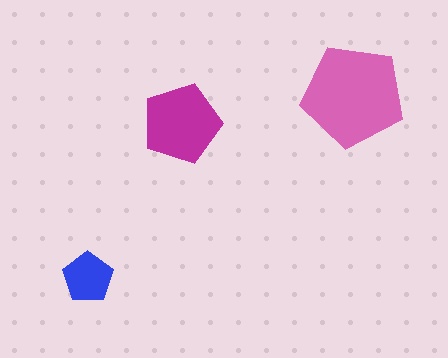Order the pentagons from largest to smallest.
the pink one, the magenta one, the blue one.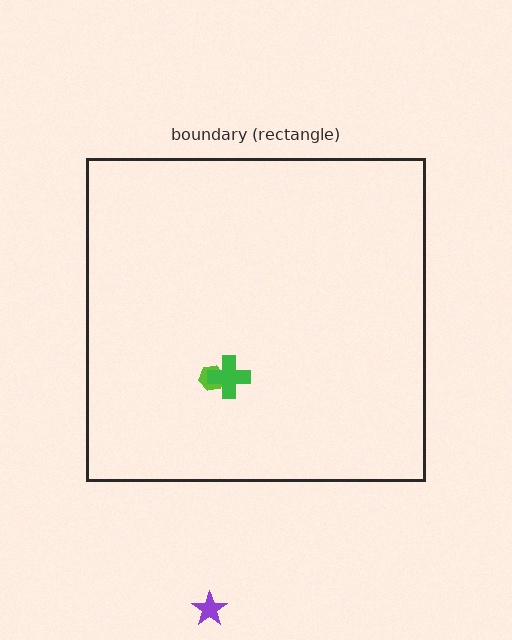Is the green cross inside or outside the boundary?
Inside.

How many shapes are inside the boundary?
2 inside, 1 outside.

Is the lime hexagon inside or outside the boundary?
Inside.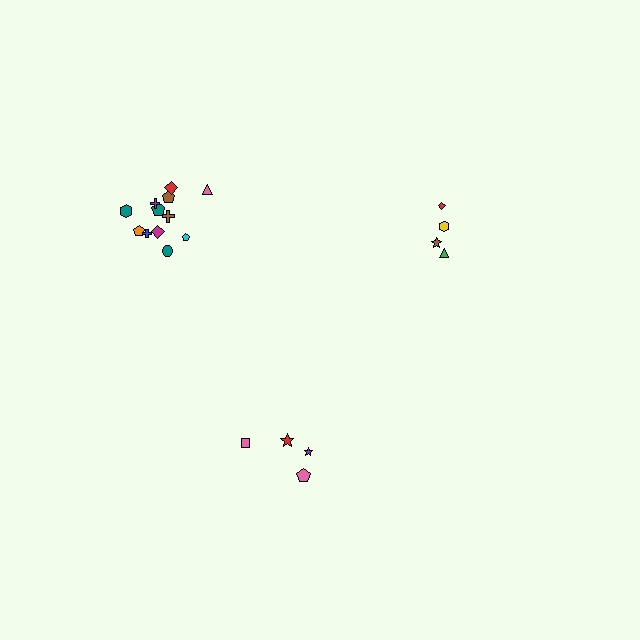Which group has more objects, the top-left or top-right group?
The top-left group.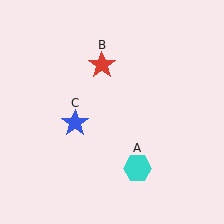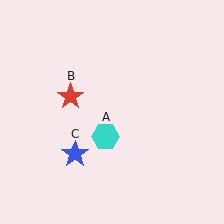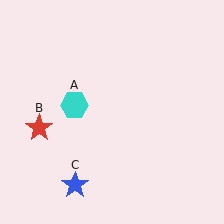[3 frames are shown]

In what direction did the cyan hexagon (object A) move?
The cyan hexagon (object A) moved up and to the left.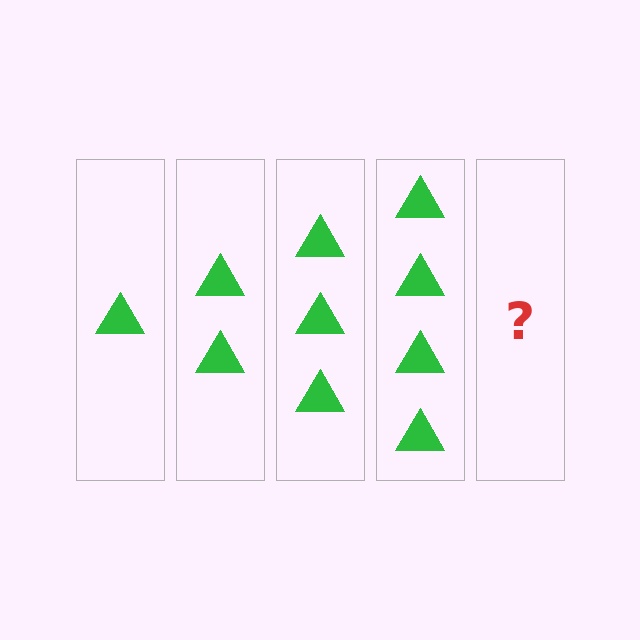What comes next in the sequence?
The next element should be 5 triangles.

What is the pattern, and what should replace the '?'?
The pattern is that each step adds one more triangle. The '?' should be 5 triangles.